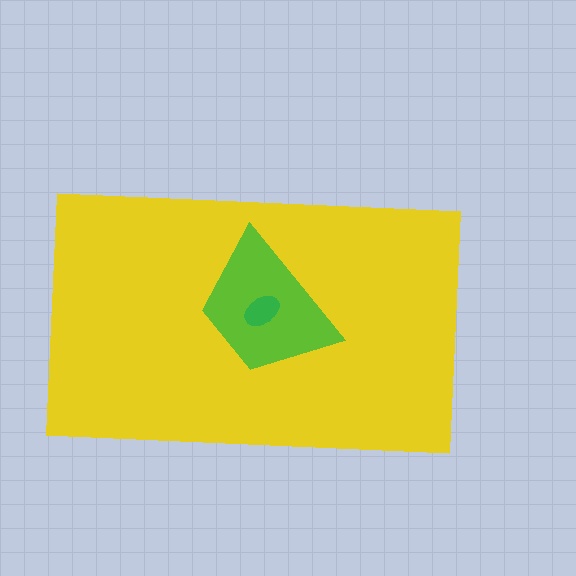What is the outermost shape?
The yellow rectangle.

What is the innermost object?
The green ellipse.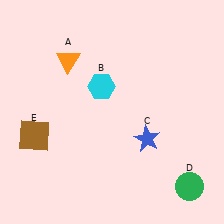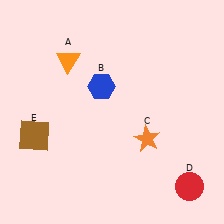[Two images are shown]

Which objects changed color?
B changed from cyan to blue. C changed from blue to orange. D changed from green to red.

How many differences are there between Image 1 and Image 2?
There are 3 differences between the two images.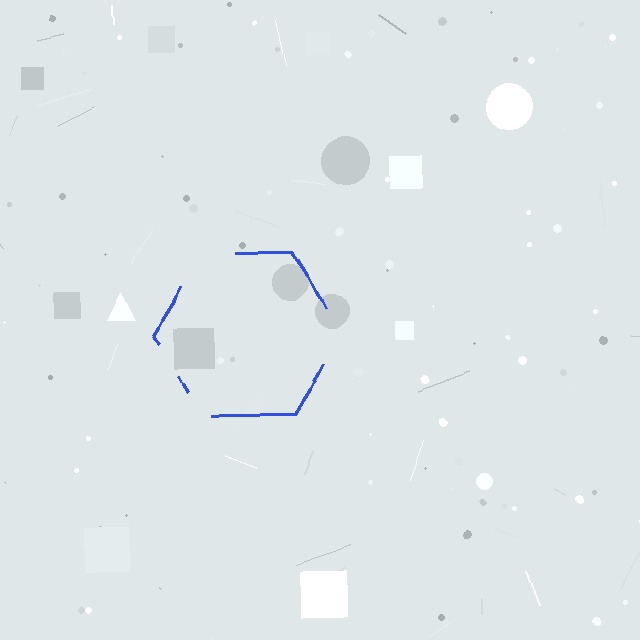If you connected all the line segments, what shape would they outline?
They would outline a hexagon.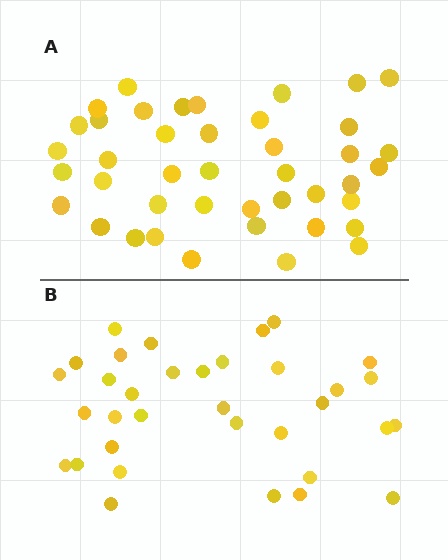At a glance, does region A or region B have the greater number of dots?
Region A (the top region) has more dots.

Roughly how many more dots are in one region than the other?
Region A has roughly 8 or so more dots than region B.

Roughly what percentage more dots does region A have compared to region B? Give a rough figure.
About 25% more.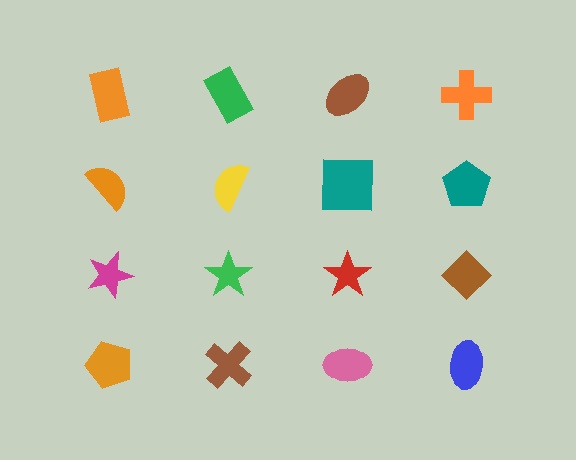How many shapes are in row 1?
4 shapes.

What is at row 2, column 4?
A teal pentagon.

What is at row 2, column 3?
A teal square.